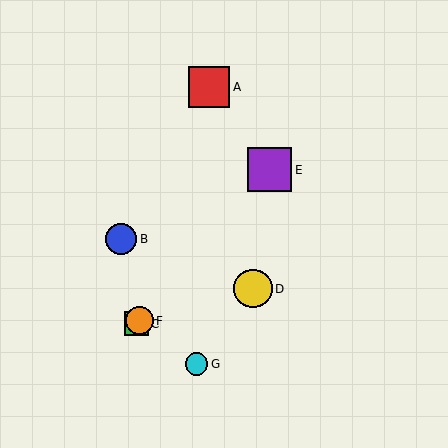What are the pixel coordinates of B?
Object B is at (121, 239).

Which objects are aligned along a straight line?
Objects C, E, F are aligned along a straight line.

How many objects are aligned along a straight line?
3 objects (C, E, F) are aligned along a straight line.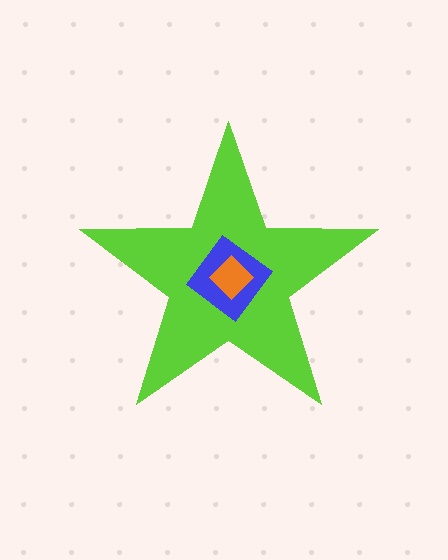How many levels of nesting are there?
3.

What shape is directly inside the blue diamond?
The orange diamond.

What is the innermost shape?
The orange diamond.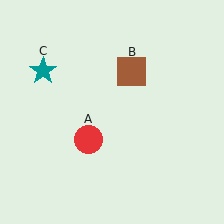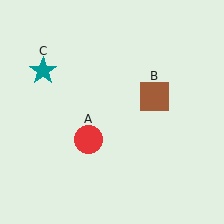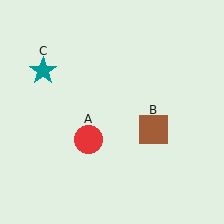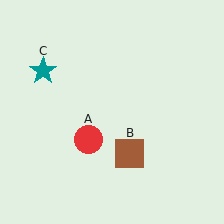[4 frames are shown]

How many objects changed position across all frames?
1 object changed position: brown square (object B).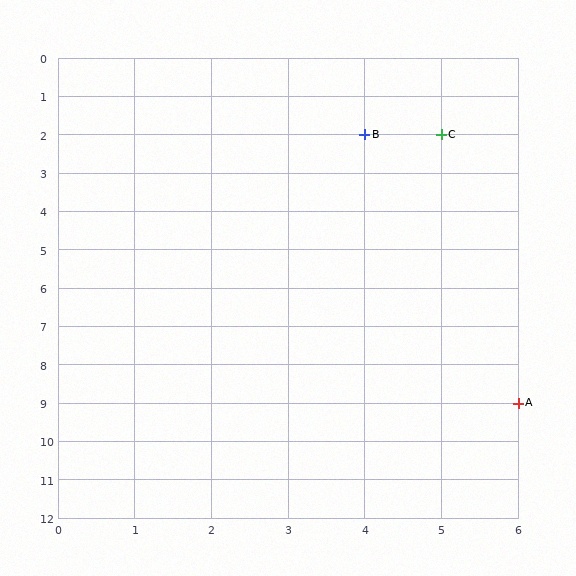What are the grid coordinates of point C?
Point C is at grid coordinates (5, 2).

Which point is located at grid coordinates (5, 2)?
Point C is at (5, 2).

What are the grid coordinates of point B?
Point B is at grid coordinates (4, 2).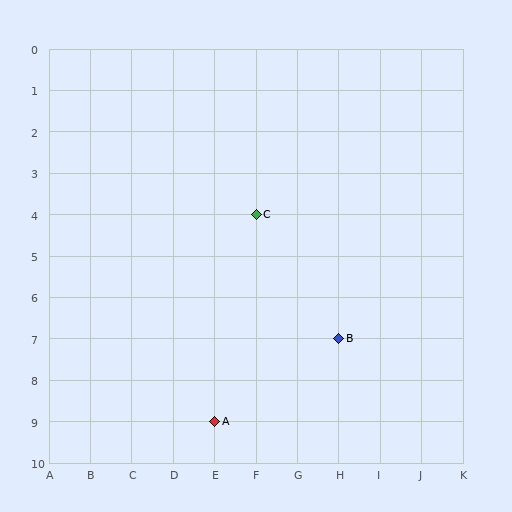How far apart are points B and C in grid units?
Points B and C are 2 columns and 3 rows apart (about 3.6 grid units diagonally).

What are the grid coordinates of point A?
Point A is at grid coordinates (E, 9).